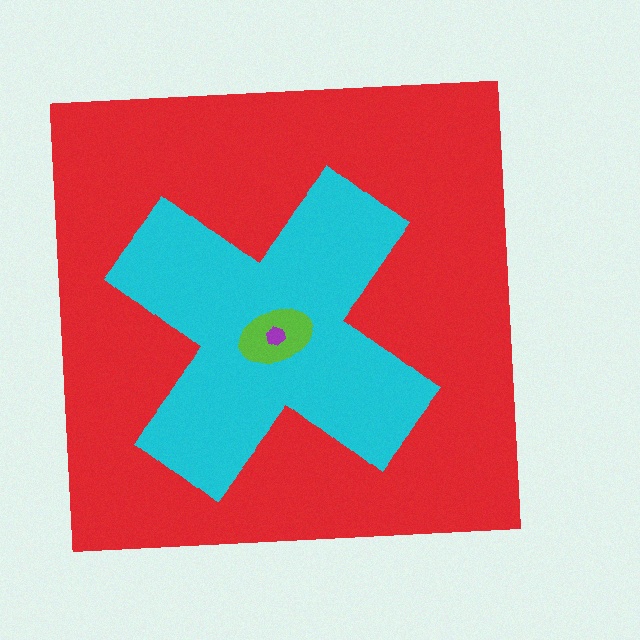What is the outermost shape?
The red square.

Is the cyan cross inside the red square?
Yes.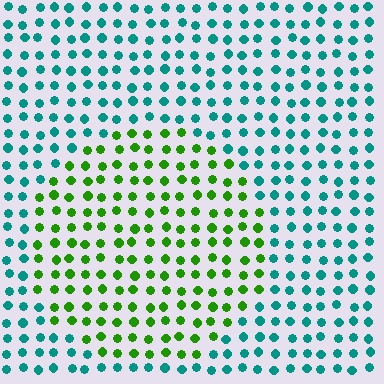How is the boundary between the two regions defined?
The boundary is defined purely by a slight shift in hue (about 65 degrees). Spacing, size, and orientation are identical on both sides.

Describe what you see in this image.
The image is filled with small teal elements in a uniform arrangement. A circle-shaped region is visible where the elements are tinted to a slightly different hue, forming a subtle color boundary.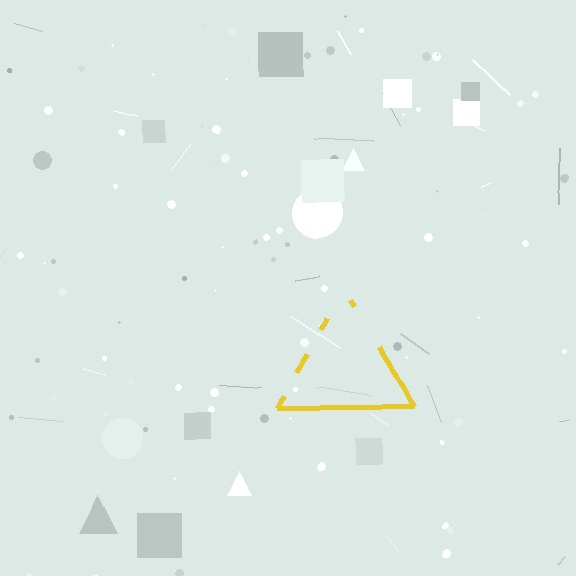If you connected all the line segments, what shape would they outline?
They would outline a triangle.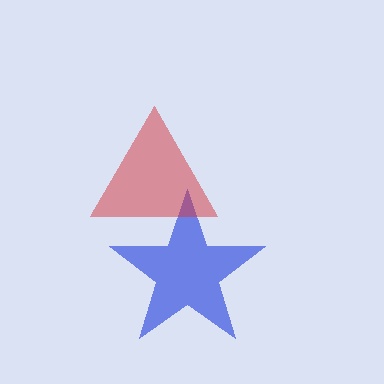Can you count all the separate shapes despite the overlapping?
Yes, there are 2 separate shapes.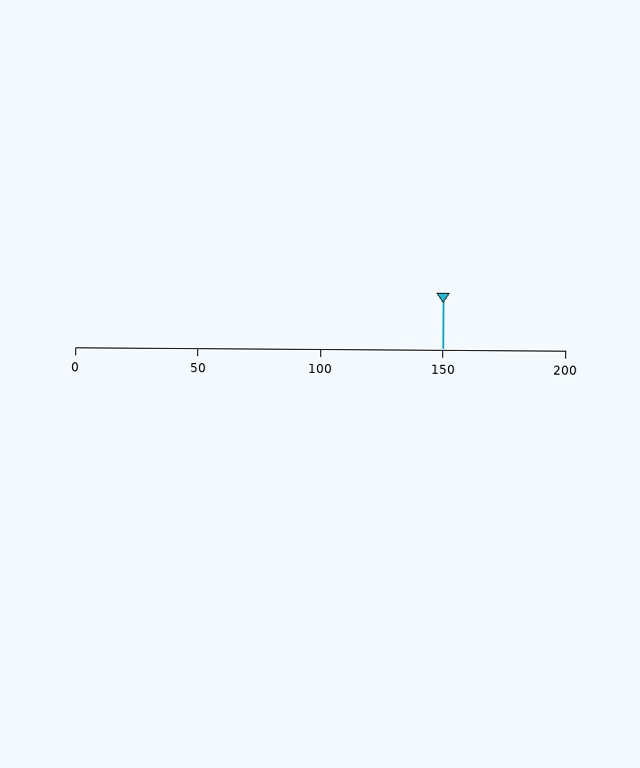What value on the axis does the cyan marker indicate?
The marker indicates approximately 150.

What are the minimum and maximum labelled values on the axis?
The axis runs from 0 to 200.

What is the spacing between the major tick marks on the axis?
The major ticks are spaced 50 apart.